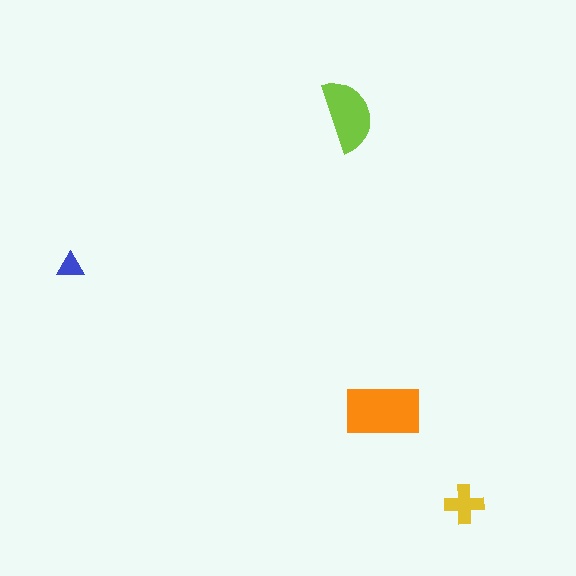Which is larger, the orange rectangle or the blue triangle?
The orange rectangle.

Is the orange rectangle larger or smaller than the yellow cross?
Larger.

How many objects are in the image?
There are 4 objects in the image.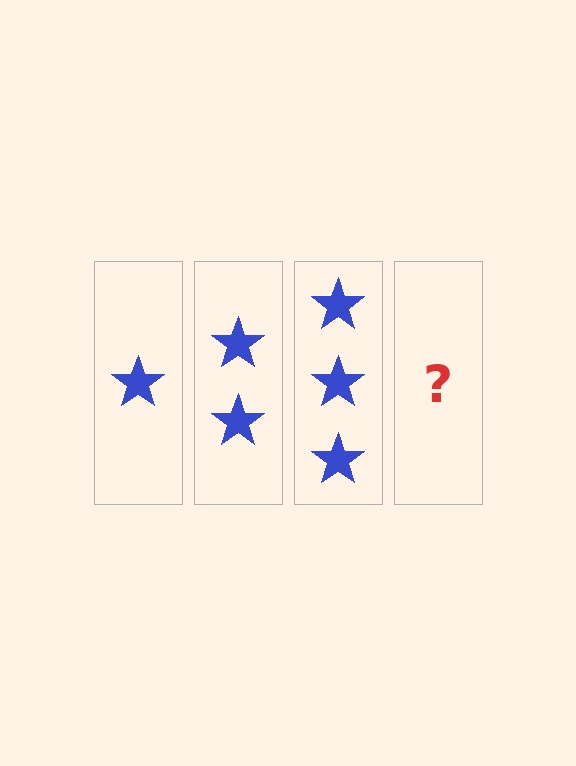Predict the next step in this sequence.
The next step is 4 stars.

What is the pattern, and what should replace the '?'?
The pattern is that each step adds one more star. The '?' should be 4 stars.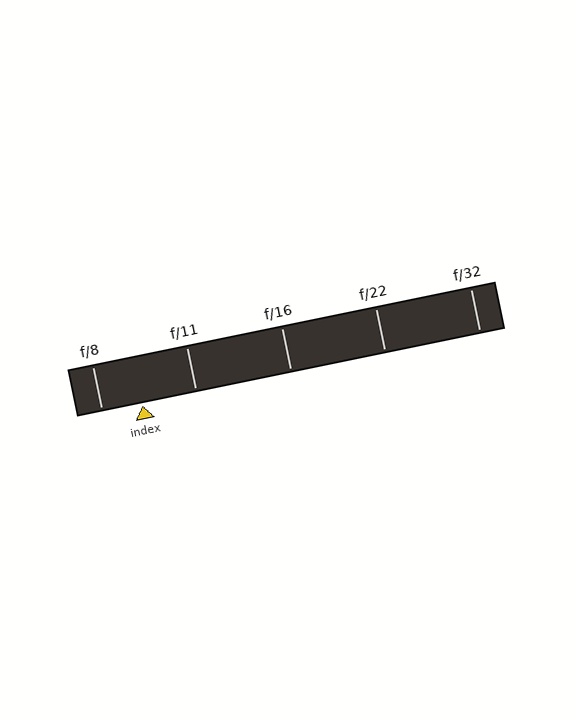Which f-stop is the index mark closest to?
The index mark is closest to f/8.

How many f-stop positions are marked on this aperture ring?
There are 5 f-stop positions marked.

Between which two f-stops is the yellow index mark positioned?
The index mark is between f/8 and f/11.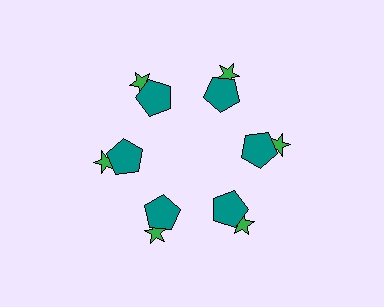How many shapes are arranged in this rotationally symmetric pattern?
There are 12 shapes, arranged in 6 groups of 2.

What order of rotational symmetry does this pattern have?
This pattern has 6-fold rotational symmetry.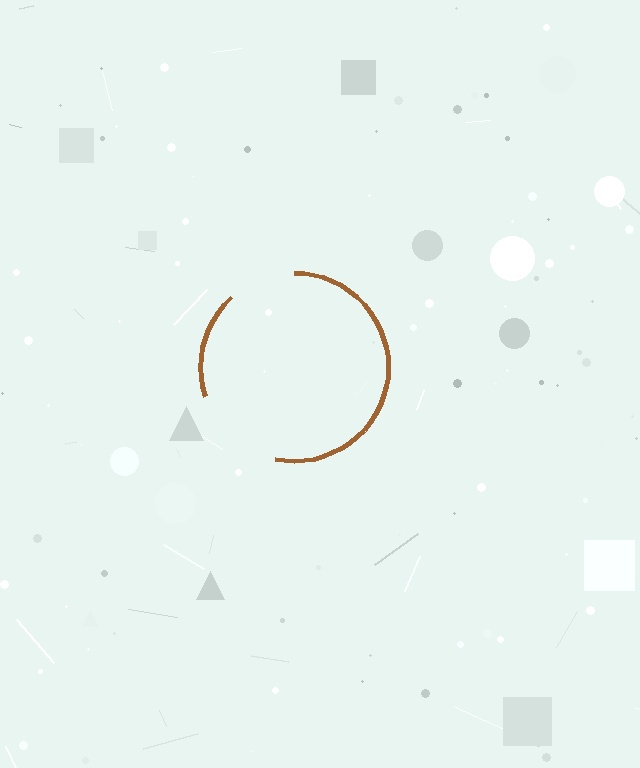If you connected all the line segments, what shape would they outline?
They would outline a circle.